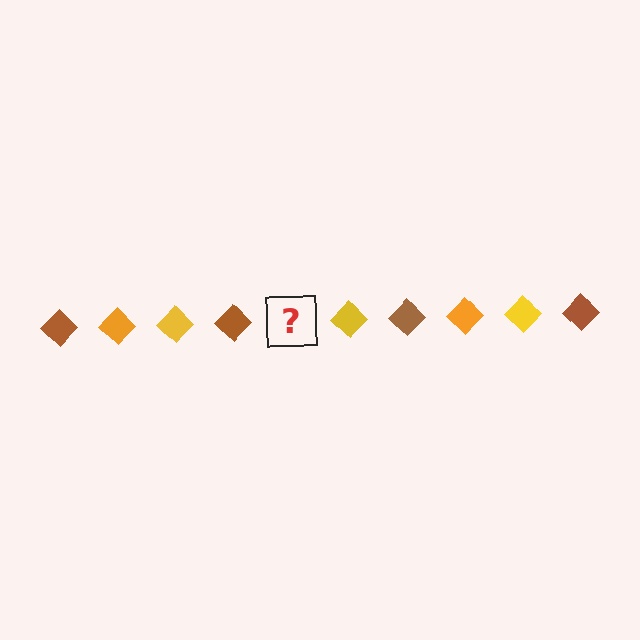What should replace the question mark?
The question mark should be replaced with an orange diamond.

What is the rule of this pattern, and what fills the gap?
The rule is that the pattern cycles through brown, orange, yellow diamonds. The gap should be filled with an orange diamond.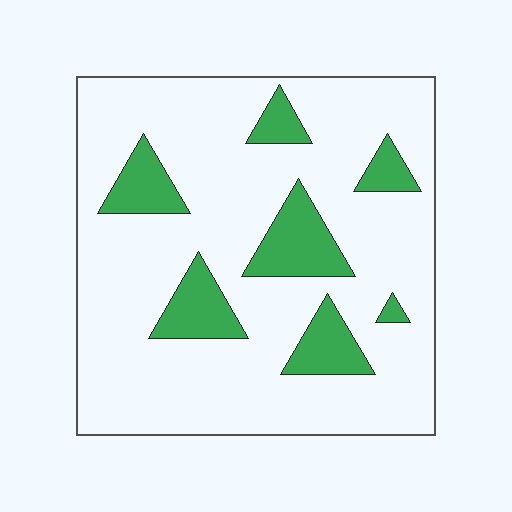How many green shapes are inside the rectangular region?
7.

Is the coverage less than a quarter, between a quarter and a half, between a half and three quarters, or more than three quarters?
Less than a quarter.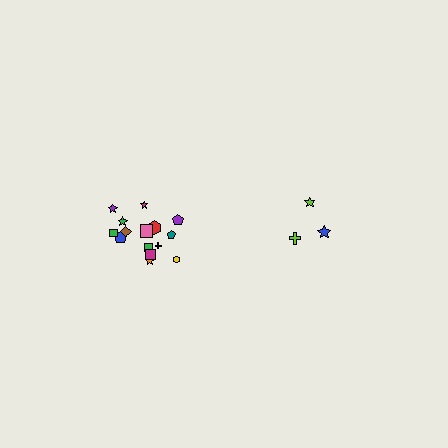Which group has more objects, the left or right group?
The left group.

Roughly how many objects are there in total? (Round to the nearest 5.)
Roughly 20 objects in total.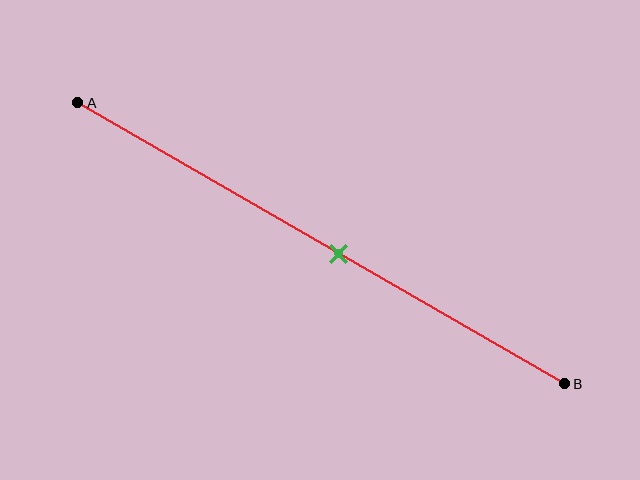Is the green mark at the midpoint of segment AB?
No, the mark is at about 55% from A, not at the 50% midpoint.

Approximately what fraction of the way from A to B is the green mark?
The green mark is approximately 55% of the way from A to B.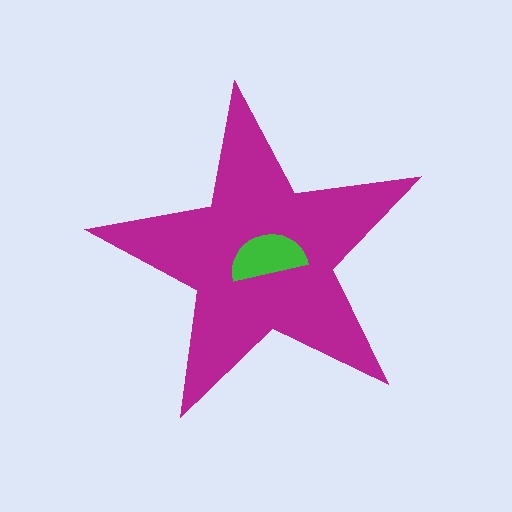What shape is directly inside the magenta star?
The green semicircle.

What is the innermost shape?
The green semicircle.